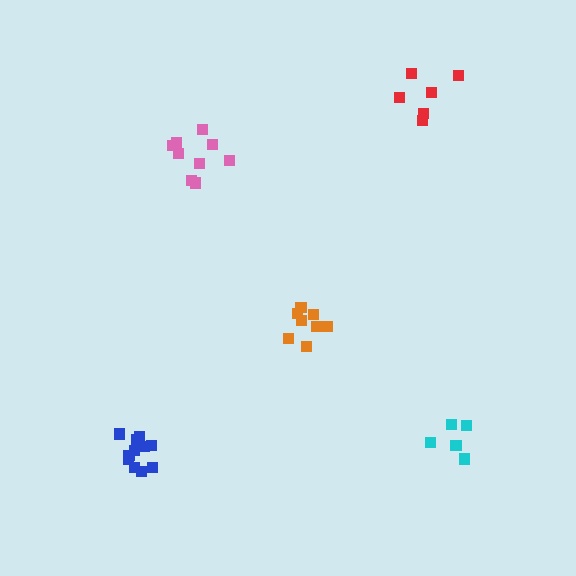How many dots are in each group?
Group 1: 9 dots, Group 2: 8 dots, Group 3: 6 dots, Group 4: 11 dots, Group 5: 5 dots (39 total).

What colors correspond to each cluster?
The clusters are colored: pink, orange, red, blue, cyan.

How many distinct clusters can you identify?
There are 5 distinct clusters.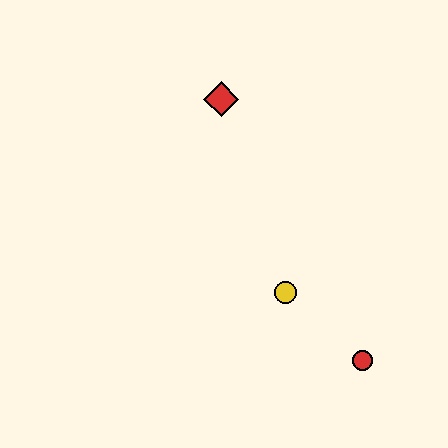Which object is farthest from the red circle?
The red diamond is farthest from the red circle.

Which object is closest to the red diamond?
The yellow circle is closest to the red diamond.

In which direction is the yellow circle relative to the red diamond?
The yellow circle is below the red diamond.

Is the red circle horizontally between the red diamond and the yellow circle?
No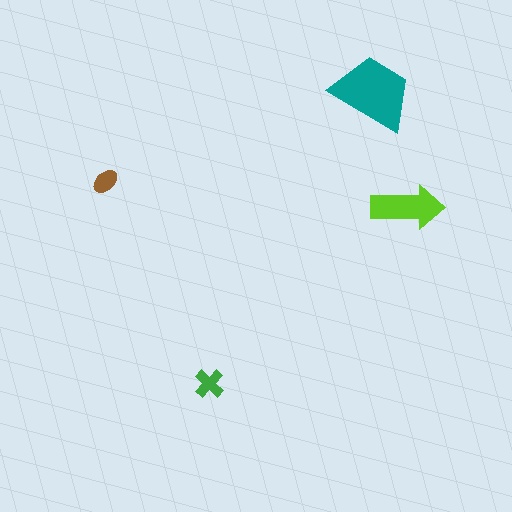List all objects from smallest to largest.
The brown ellipse, the green cross, the lime arrow, the teal trapezoid.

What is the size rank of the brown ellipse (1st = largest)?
4th.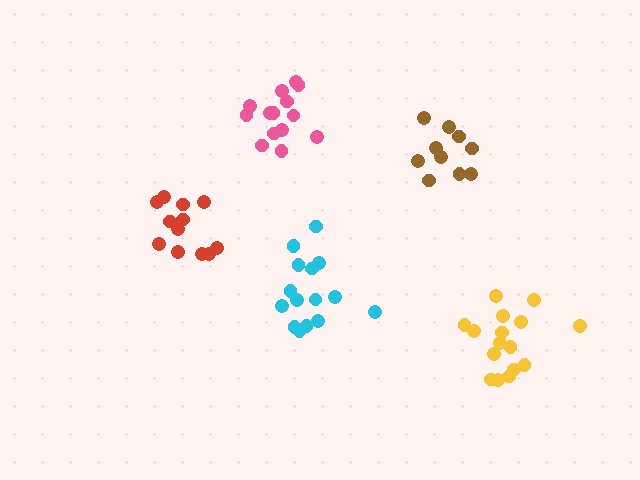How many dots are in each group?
Group 1: 15 dots, Group 2: 10 dots, Group 3: 14 dots, Group 4: 16 dots, Group 5: 12 dots (67 total).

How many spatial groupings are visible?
There are 5 spatial groupings.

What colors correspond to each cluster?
The clusters are colored: cyan, brown, pink, yellow, red.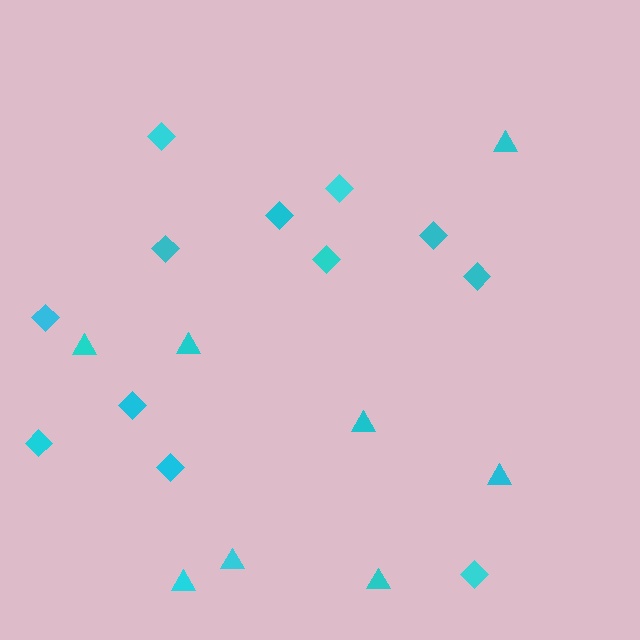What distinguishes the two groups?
There are 2 groups: one group of triangles (8) and one group of diamonds (12).